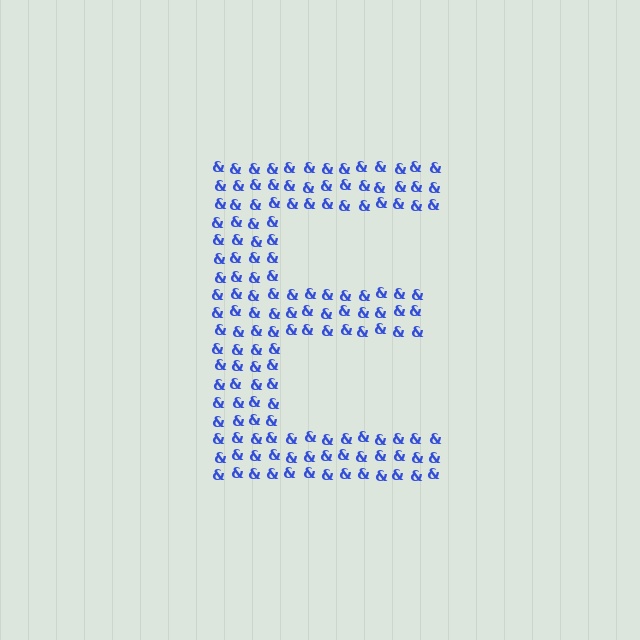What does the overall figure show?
The overall figure shows the letter E.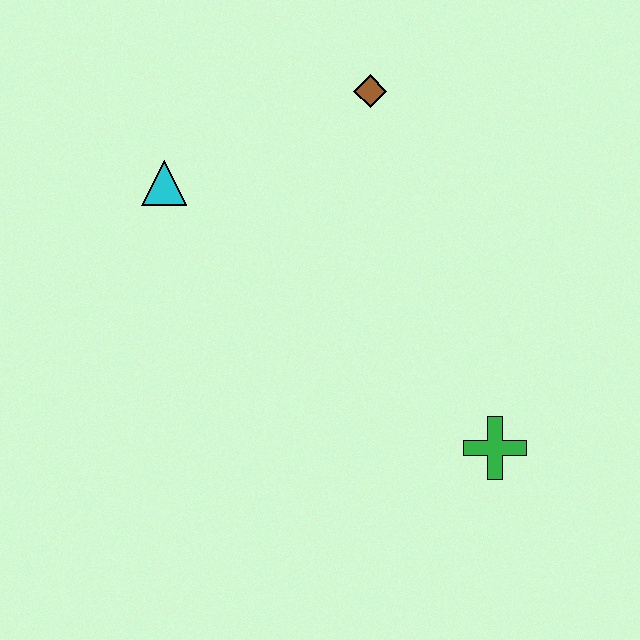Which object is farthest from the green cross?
The cyan triangle is farthest from the green cross.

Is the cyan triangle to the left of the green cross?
Yes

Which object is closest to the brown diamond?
The cyan triangle is closest to the brown diamond.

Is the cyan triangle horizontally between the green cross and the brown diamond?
No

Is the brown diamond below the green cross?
No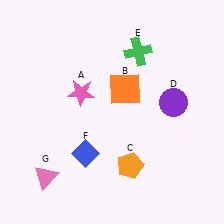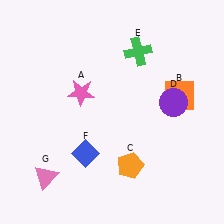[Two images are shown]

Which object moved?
The orange square (B) moved right.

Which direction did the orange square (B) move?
The orange square (B) moved right.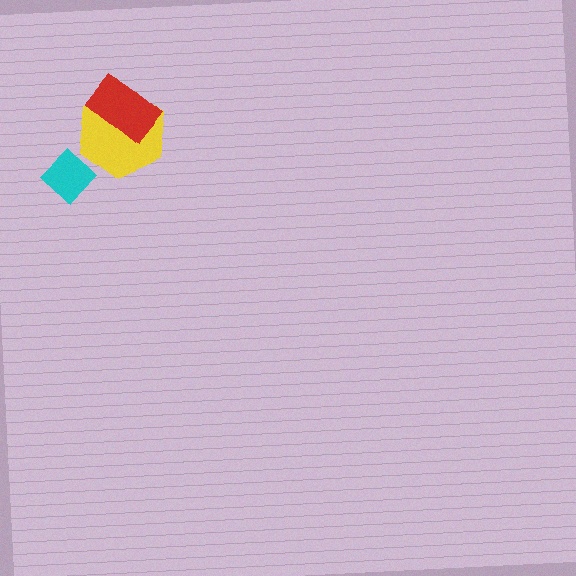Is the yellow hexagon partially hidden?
Yes, it is partially covered by another shape.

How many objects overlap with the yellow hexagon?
1 object overlaps with the yellow hexagon.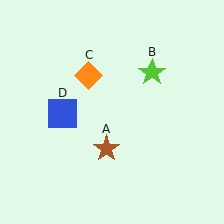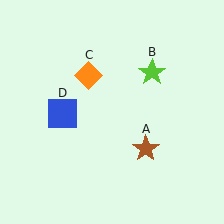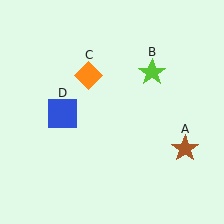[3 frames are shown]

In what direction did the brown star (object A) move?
The brown star (object A) moved right.